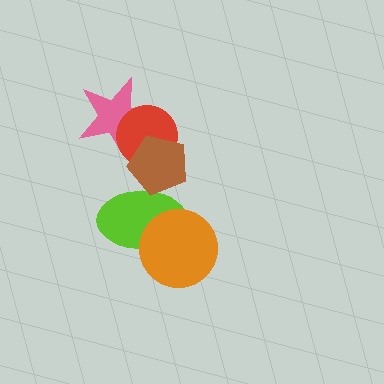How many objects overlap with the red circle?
2 objects overlap with the red circle.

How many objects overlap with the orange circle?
1 object overlaps with the orange circle.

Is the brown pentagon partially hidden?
No, no other shape covers it.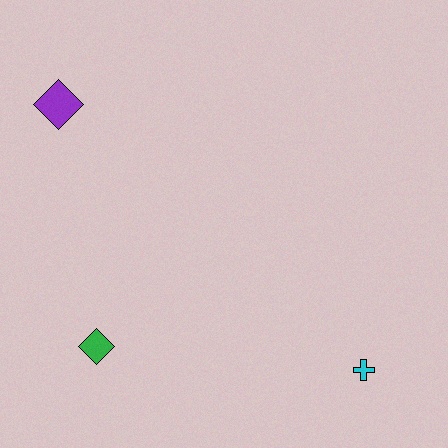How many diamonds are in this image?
There are 2 diamonds.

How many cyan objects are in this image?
There is 1 cyan object.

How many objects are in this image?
There are 3 objects.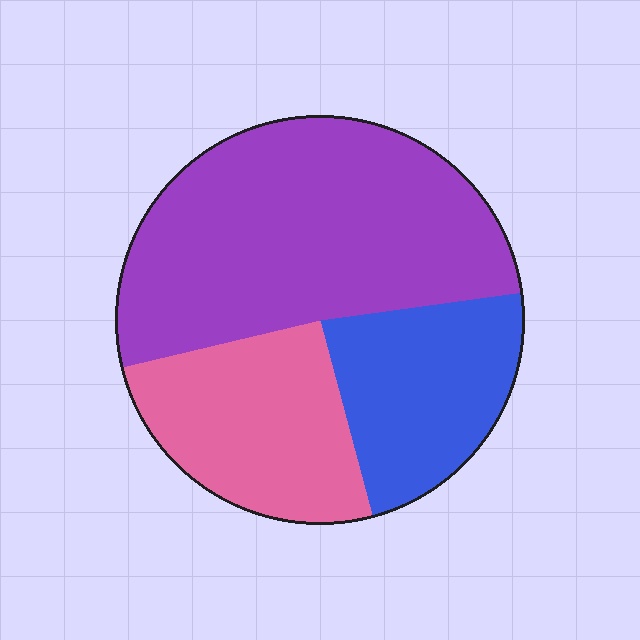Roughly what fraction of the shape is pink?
Pink covers around 25% of the shape.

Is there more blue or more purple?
Purple.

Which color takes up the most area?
Purple, at roughly 50%.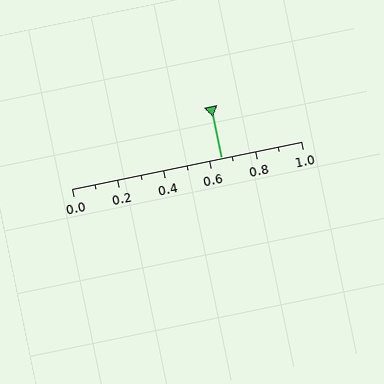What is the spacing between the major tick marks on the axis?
The major ticks are spaced 0.2 apart.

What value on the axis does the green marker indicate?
The marker indicates approximately 0.65.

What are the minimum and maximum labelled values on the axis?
The axis runs from 0.0 to 1.0.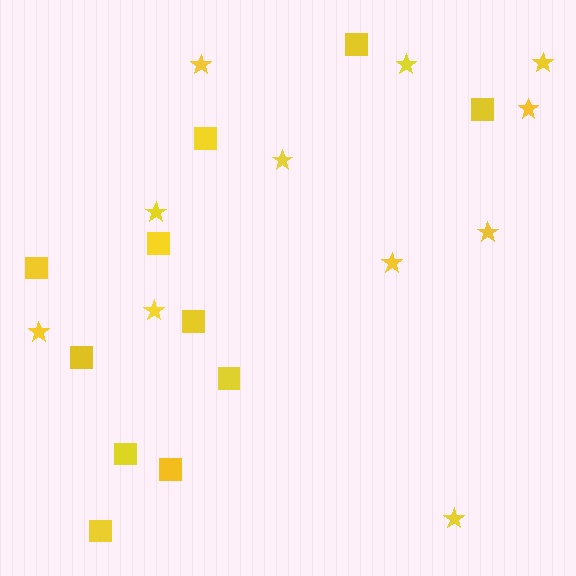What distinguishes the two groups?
There are 2 groups: one group of squares (11) and one group of stars (11).